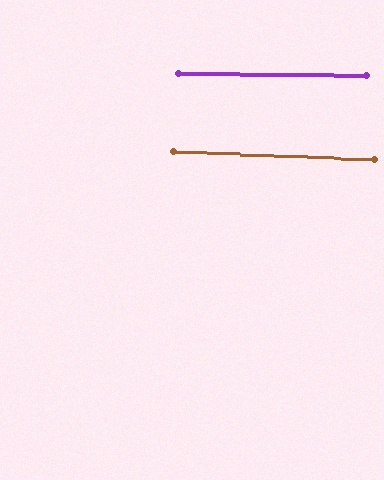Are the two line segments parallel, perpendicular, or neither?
Parallel — their directions differ by only 1.9°.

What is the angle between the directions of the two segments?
Approximately 2 degrees.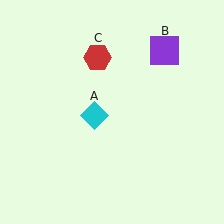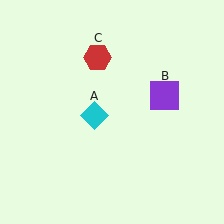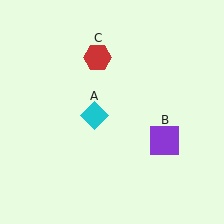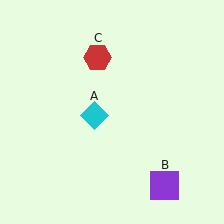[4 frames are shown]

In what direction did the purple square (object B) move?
The purple square (object B) moved down.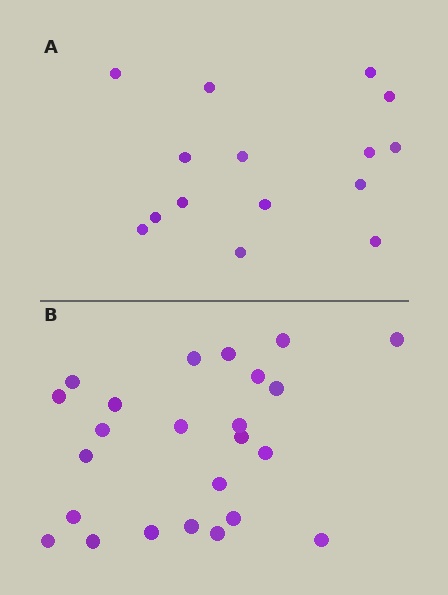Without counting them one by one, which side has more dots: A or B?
Region B (the bottom region) has more dots.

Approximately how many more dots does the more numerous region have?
Region B has roughly 8 or so more dots than region A.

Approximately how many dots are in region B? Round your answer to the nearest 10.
About 20 dots. (The exact count is 24, which rounds to 20.)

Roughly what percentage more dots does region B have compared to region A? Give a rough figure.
About 60% more.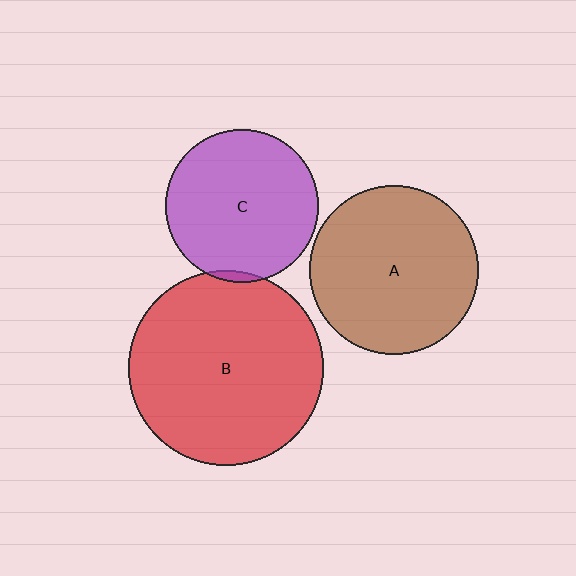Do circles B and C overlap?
Yes.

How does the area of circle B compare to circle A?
Approximately 1.3 times.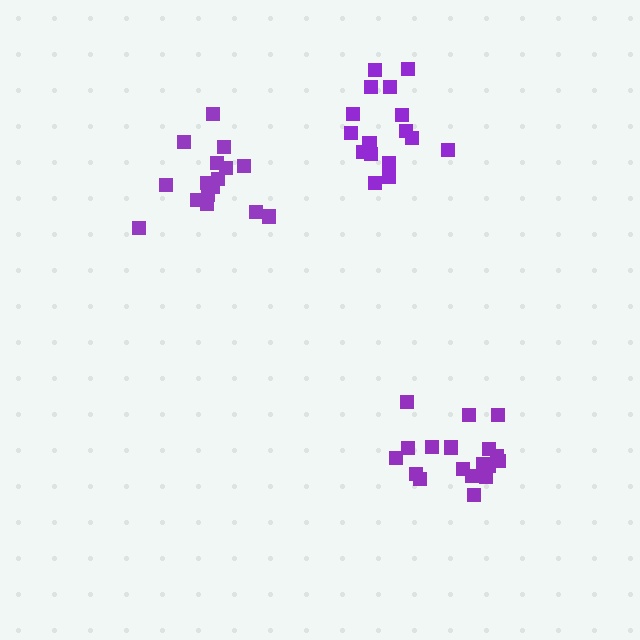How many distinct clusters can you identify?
There are 3 distinct clusters.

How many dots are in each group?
Group 1: 16 dots, Group 2: 18 dots, Group 3: 16 dots (50 total).